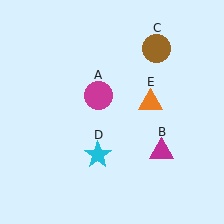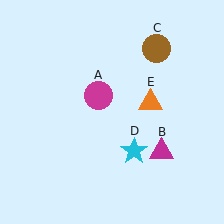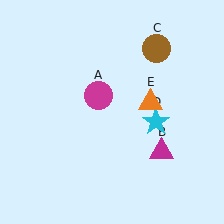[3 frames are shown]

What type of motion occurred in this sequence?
The cyan star (object D) rotated counterclockwise around the center of the scene.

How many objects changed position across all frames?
1 object changed position: cyan star (object D).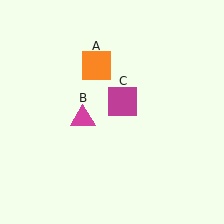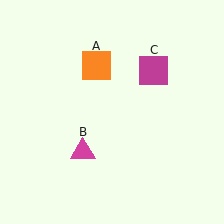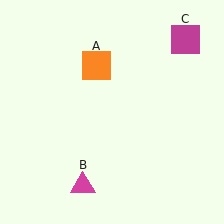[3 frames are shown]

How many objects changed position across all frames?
2 objects changed position: magenta triangle (object B), magenta square (object C).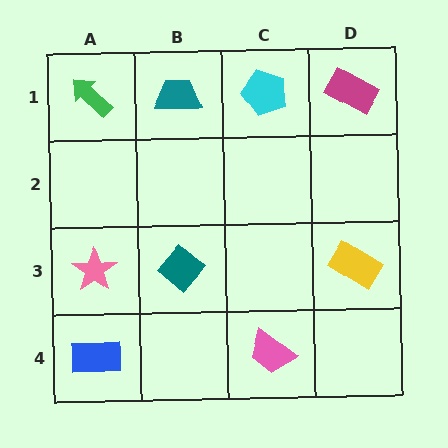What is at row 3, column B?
A teal diamond.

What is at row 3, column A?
A pink star.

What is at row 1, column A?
A green arrow.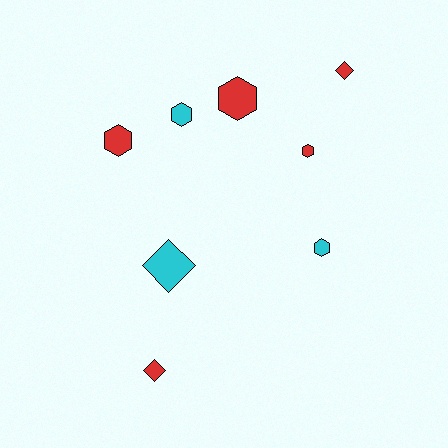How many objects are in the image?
There are 8 objects.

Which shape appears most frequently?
Hexagon, with 5 objects.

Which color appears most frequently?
Red, with 5 objects.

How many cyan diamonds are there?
There is 1 cyan diamond.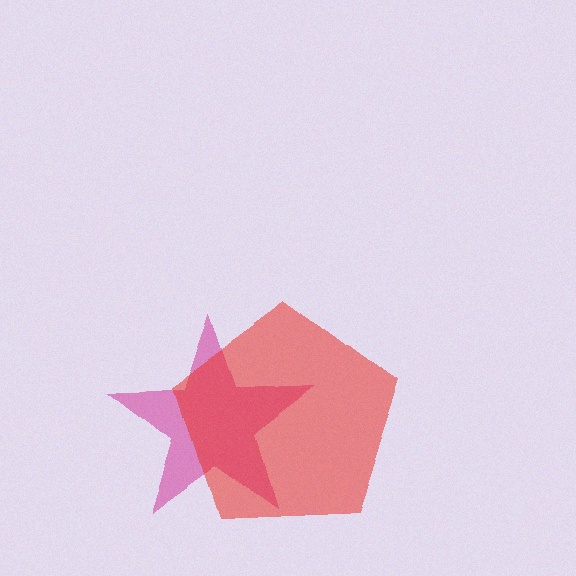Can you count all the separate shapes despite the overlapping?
Yes, there are 2 separate shapes.